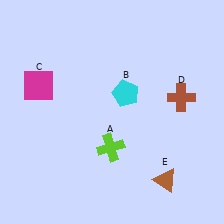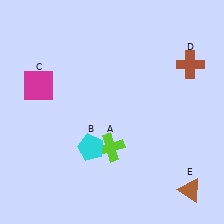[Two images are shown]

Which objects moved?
The objects that moved are: the cyan pentagon (B), the brown cross (D), the brown triangle (E).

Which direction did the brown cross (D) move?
The brown cross (D) moved up.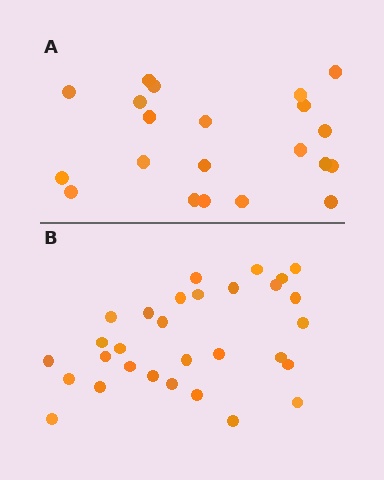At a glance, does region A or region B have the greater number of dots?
Region B (the bottom region) has more dots.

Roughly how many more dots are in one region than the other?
Region B has roughly 8 or so more dots than region A.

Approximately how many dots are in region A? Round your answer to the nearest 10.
About 20 dots. (The exact count is 21, which rounds to 20.)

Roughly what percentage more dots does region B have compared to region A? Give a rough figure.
About 45% more.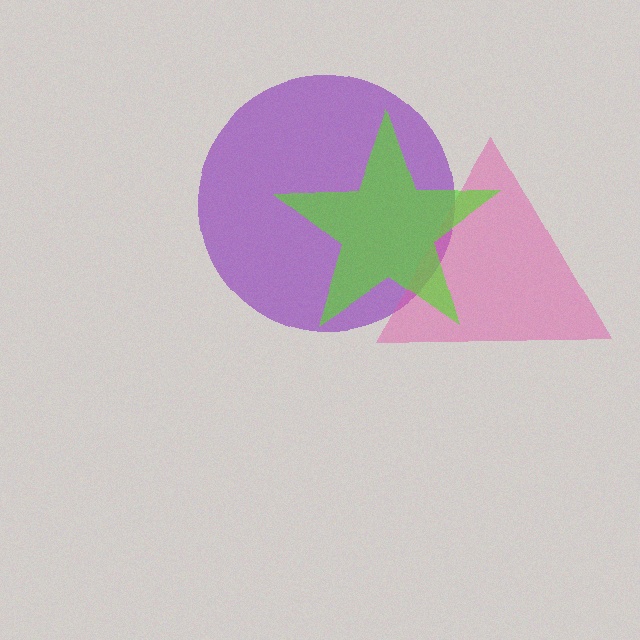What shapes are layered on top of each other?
The layered shapes are: a purple circle, a pink triangle, a lime star.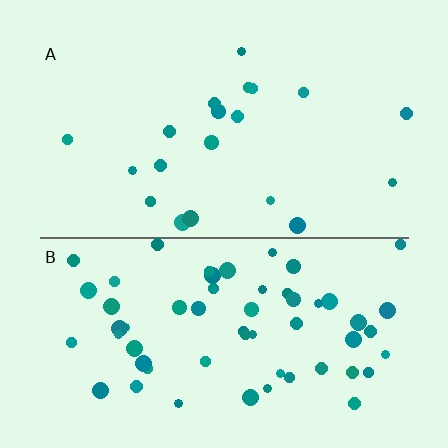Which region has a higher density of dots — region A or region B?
B (the bottom).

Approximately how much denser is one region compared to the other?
Approximately 3.0× — region B over region A.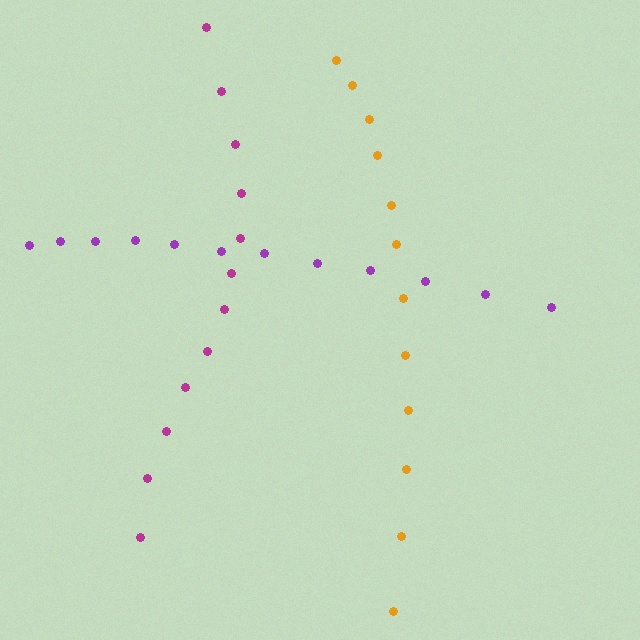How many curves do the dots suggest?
There are 3 distinct paths.